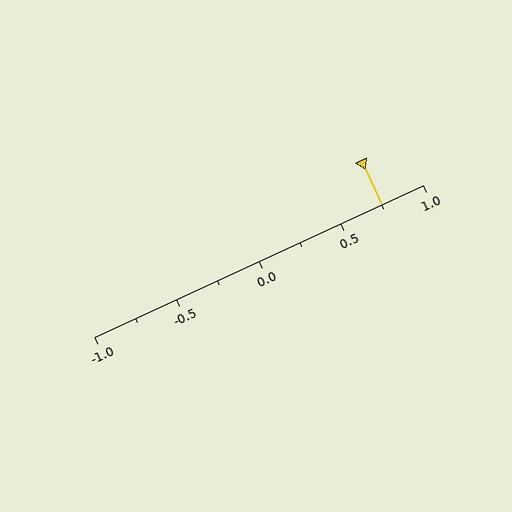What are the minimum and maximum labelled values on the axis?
The axis runs from -1.0 to 1.0.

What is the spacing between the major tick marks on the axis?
The major ticks are spaced 0.5 apart.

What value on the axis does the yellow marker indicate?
The marker indicates approximately 0.75.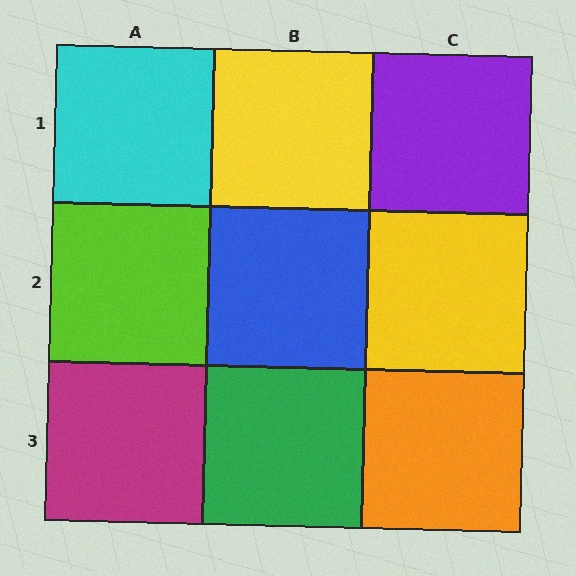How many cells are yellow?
2 cells are yellow.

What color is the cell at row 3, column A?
Magenta.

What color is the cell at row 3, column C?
Orange.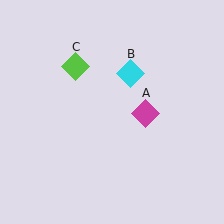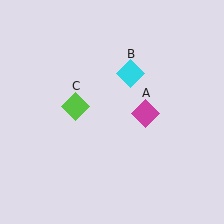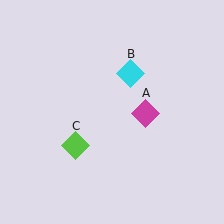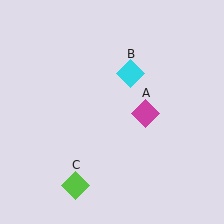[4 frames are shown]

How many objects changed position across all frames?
1 object changed position: lime diamond (object C).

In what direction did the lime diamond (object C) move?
The lime diamond (object C) moved down.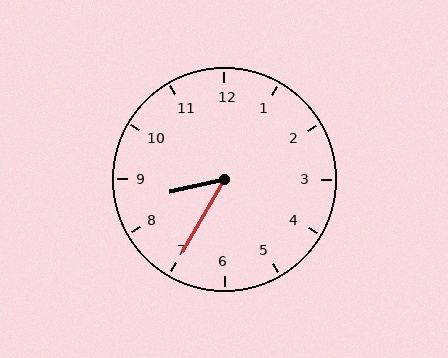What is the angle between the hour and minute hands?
Approximately 48 degrees.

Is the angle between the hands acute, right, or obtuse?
It is acute.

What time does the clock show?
8:35.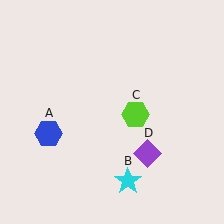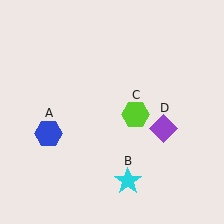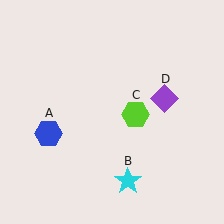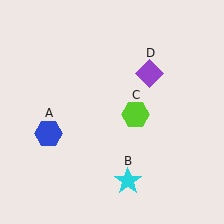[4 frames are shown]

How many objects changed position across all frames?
1 object changed position: purple diamond (object D).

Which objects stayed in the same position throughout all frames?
Blue hexagon (object A) and cyan star (object B) and lime hexagon (object C) remained stationary.